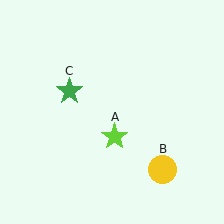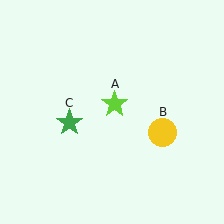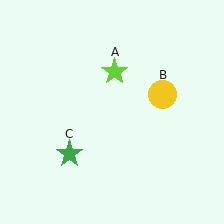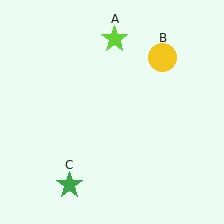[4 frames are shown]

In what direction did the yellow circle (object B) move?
The yellow circle (object B) moved up.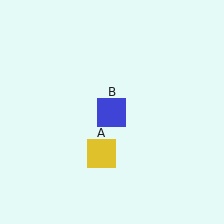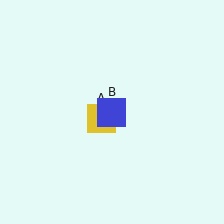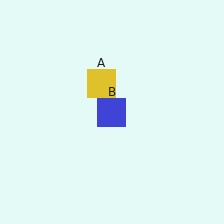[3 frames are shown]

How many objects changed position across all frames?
1 object changed position: yellow square (object A).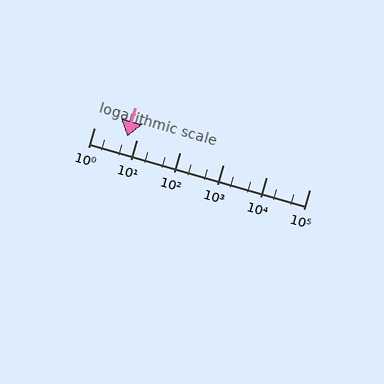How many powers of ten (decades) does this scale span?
The scale spans 5 decades, from 1 to 100000.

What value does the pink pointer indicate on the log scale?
The pointer indicates approximately 5.8.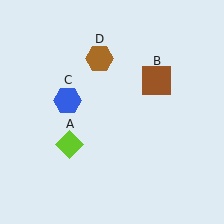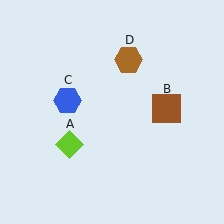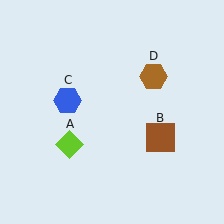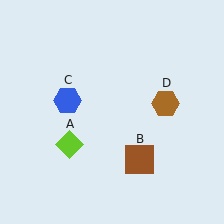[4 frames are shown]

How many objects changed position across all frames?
2 objects changed position: brown square (object B), brown hexagon (object D).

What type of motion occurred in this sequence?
The brown square (object B), brown hexagon (object D) rotated clockwise around the center of the scene.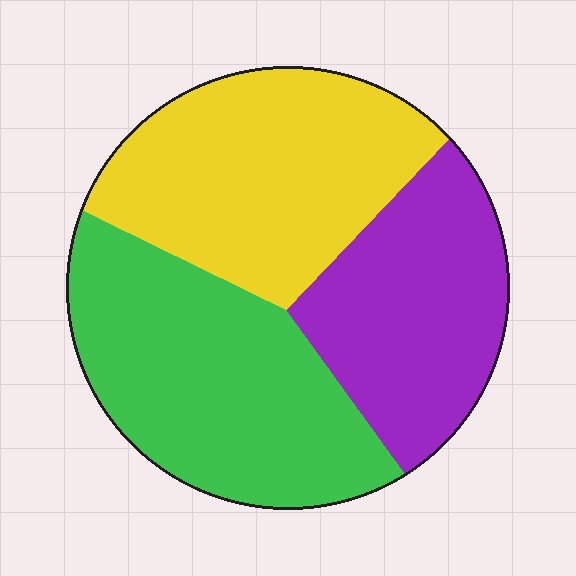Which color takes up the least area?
Purple, at roughly 30%.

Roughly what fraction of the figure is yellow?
Yellow takes up about one third (1/3) of the figure.